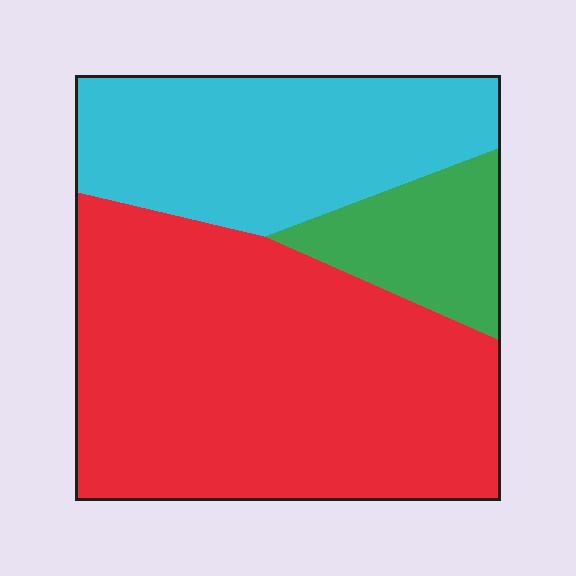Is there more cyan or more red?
Red.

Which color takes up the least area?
Green, at roughly 15%.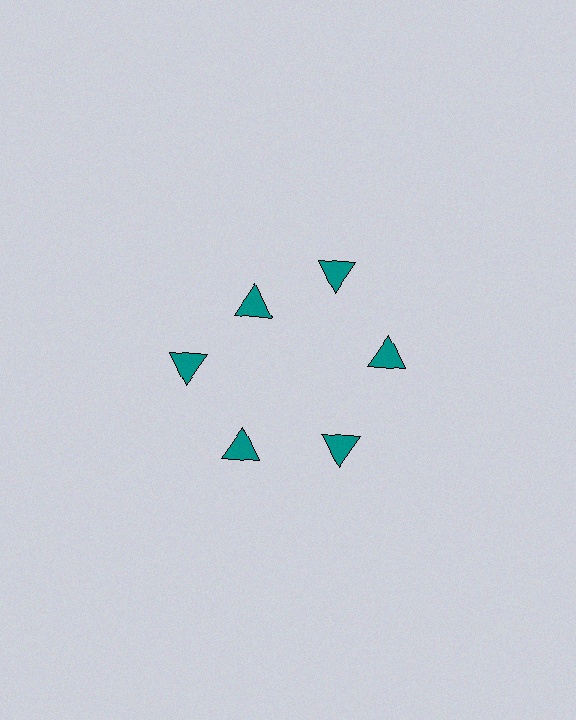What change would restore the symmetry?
The symmetry would be restored by moving it outward, back onto the ring so that all 6 triangles sit at equal angles and equal distance from the center.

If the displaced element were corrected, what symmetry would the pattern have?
It would have 6-fold rotational symmetry — the pattern would map onto itself every 60 degrees.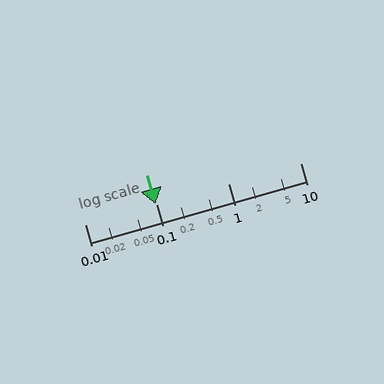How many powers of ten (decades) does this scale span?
The scale spans 3 decades, from 0.01 to 10.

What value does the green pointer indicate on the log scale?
The pointer indicates approximately 0.097.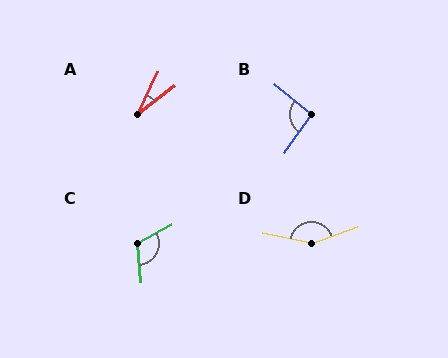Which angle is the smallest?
A, at approximately 27 degrees.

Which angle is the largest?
D, at approximately 148 degrees.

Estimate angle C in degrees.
Approximately 114 degrees.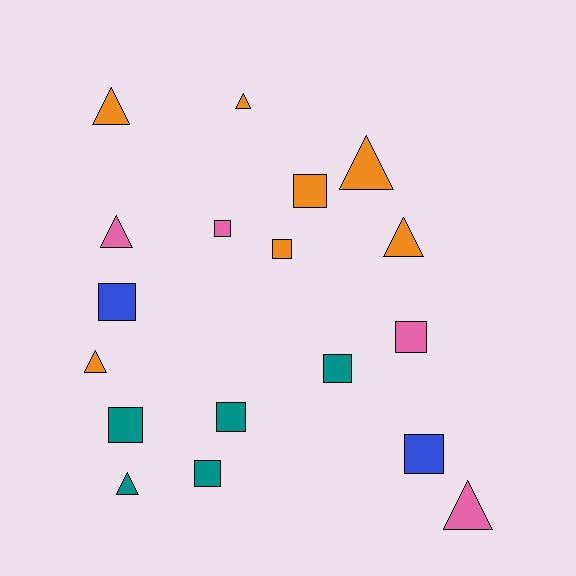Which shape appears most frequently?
Square, with 10 objects.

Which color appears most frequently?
Orange, with 7 objects.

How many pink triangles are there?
There are 2 pink triangles.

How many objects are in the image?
There are 18 objects.